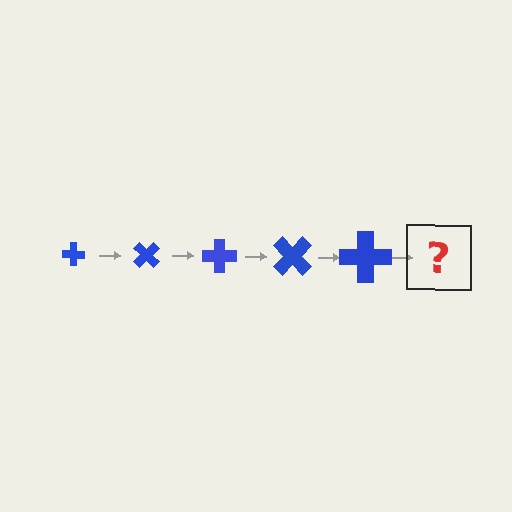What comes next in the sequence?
The next element should be a cross, larger than the previous one and rotated 225 degrees from the start.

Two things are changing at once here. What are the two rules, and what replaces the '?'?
The two rules are that the cross grows larger each step and it rotates 45 degrees each step. The '?' should be a cross, larger than the previous one and rotated 225 degrees from the start.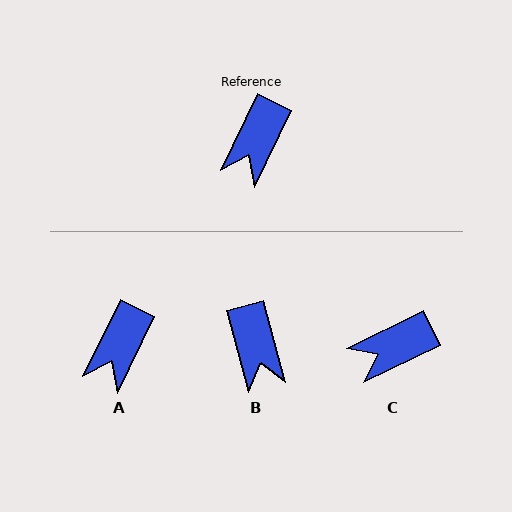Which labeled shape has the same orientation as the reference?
A.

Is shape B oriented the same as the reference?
No, it is off by about 41 degrees.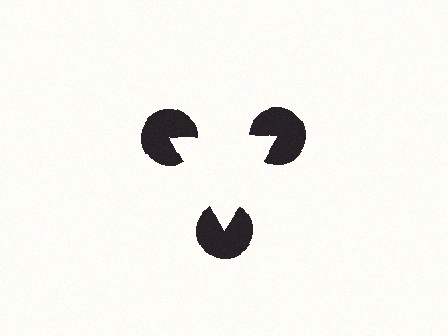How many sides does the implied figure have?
3 sides.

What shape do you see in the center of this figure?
An illusory triangle — its edges are inferred from the aligned wedge cuts in the pac-man discs, not physically drawn.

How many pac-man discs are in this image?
There are 3 — one at each vertex of the illusory triangle.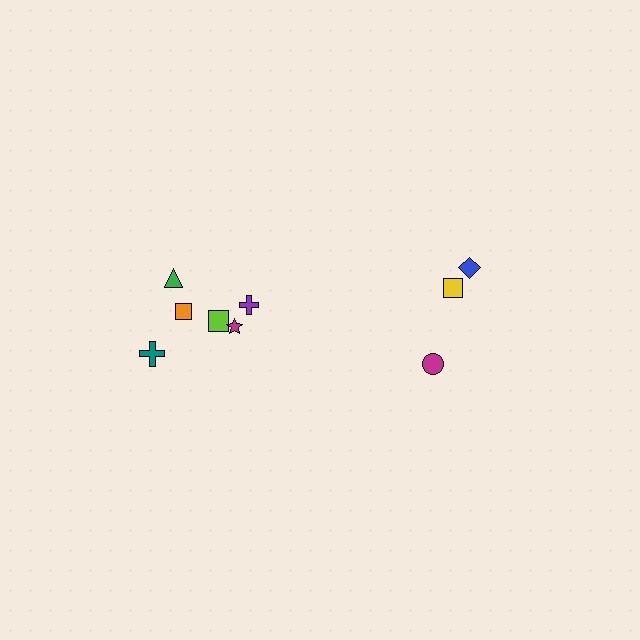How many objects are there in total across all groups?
There are 9 objects.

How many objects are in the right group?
There are 3 objects.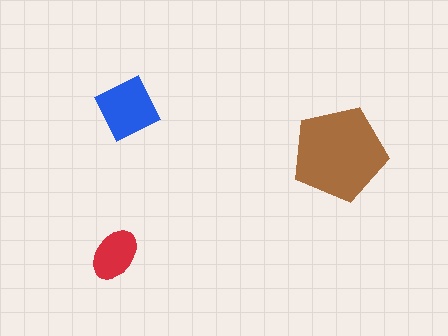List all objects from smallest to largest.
The red ellipse, the blue diamond, the brown pentagon.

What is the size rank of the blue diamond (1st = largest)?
2nd.